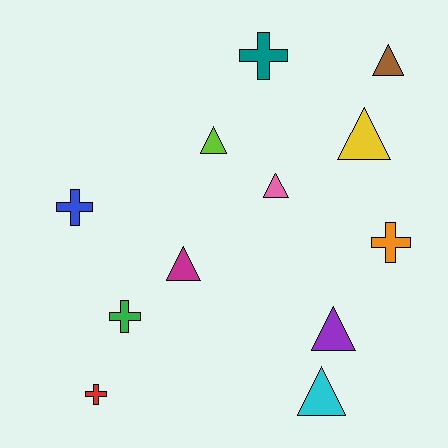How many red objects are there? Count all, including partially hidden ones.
There is 1 red object.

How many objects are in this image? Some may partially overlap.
There are 12 objects.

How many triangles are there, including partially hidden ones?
There are 7 triangles.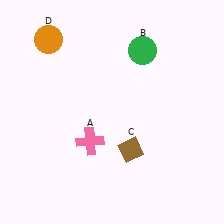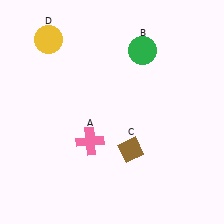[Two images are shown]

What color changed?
The circle (D) changed from orange in Image 1 to yellow in Image 2.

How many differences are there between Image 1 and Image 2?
There is 1 difference between the two images.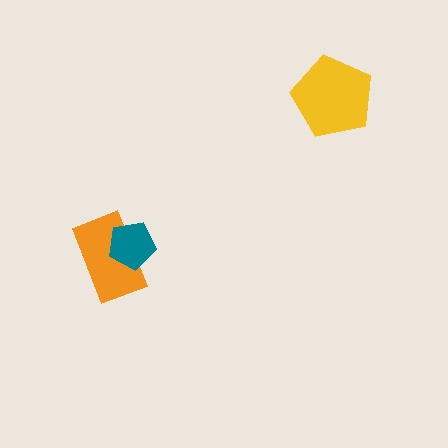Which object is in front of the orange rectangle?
The teal pentagon is in front of the orange rectangle.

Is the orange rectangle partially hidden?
Yes, it is partially covered by another shape.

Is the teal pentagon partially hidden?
No, no other shape covers it.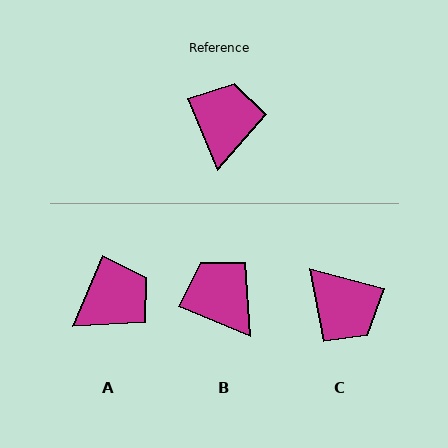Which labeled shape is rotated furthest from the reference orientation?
C, about 128 degrees away.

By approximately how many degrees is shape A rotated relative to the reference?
Approximately 45 degrees clockwise.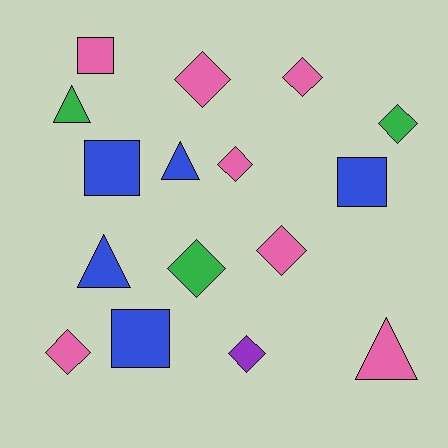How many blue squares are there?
There are 3 blue squares.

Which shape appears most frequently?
Diamond, with 8 objects.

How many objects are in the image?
There are 16 objects.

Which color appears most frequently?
Pink, with 7 objects.